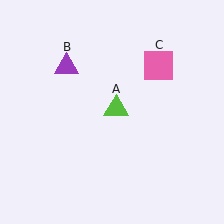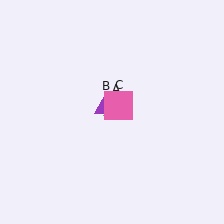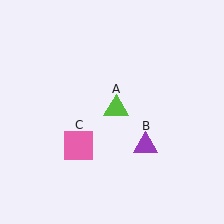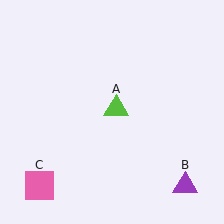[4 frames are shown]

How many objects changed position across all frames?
2 objects changed position: purple triangle (object B), pink square (object C).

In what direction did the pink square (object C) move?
The pink square (object C) moved down and to the left.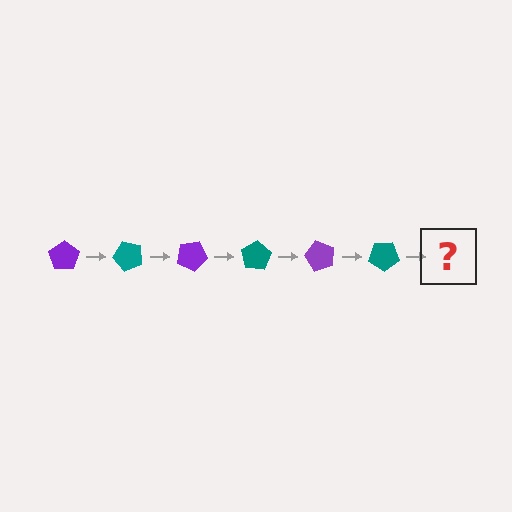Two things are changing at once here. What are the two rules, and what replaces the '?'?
The two rules are that it rotates 50 degrees each step and the color cycles through purple and teal. The '?' should be a purple pentagon, rotated 300 degrees from the start.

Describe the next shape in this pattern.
It should be a purple pentagon, rotated 300 degrees from the start.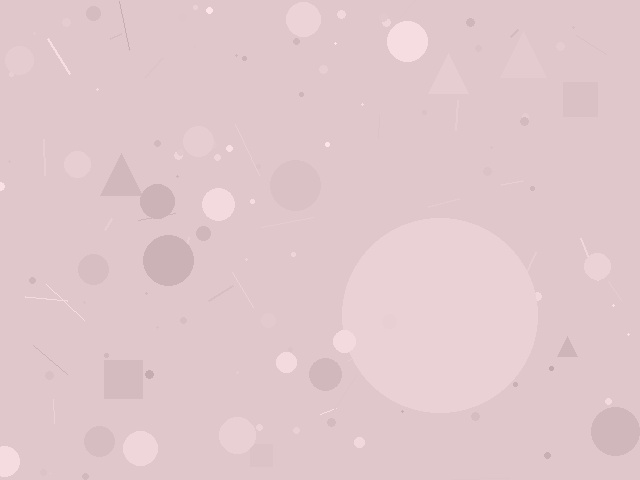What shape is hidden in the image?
A circle is hidden in the image.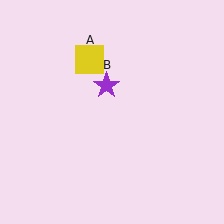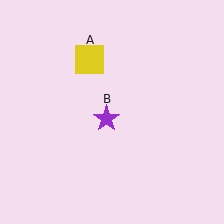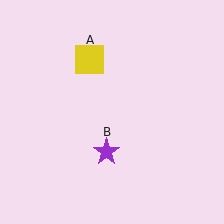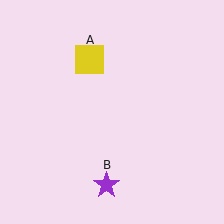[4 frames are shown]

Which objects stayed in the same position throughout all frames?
Yellow square (object A) remained stationary.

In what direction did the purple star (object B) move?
The purple star (object B) moved down.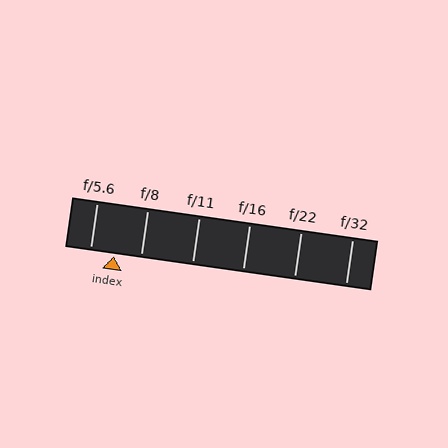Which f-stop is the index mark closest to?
The index mark is closest to f/5.6.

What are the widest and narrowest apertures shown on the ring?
The widest aperture shown is f/5.6 and the narrowest is f/32.